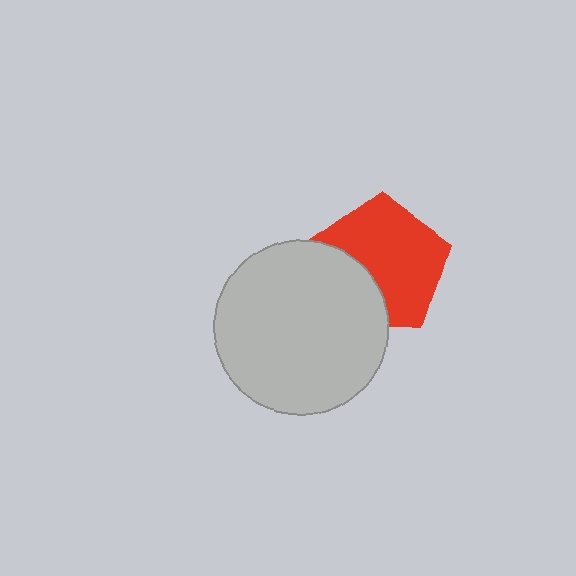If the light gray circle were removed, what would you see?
You would see the complete red pentagon.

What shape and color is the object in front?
The object in front is a light gray circle.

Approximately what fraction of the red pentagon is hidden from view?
Roughly 31% of the red pentagon is hidden behind the light gray circle.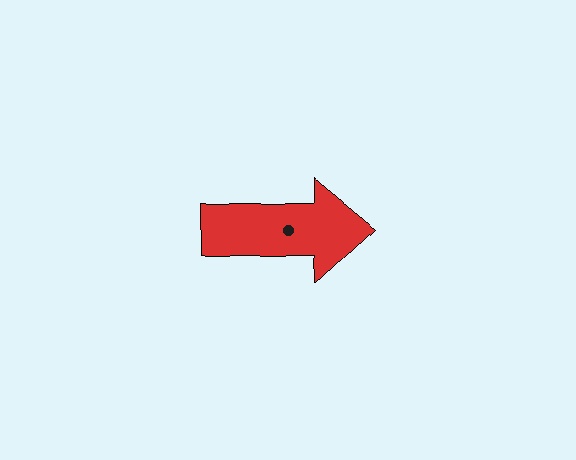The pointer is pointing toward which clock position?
Roughly 3 o'clock.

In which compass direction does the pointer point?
East.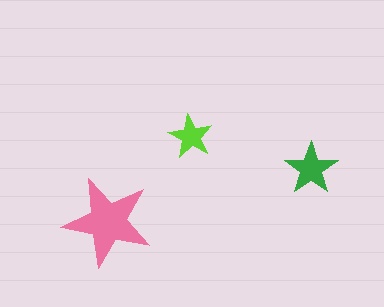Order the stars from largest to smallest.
the pink one, the green one, the lime one.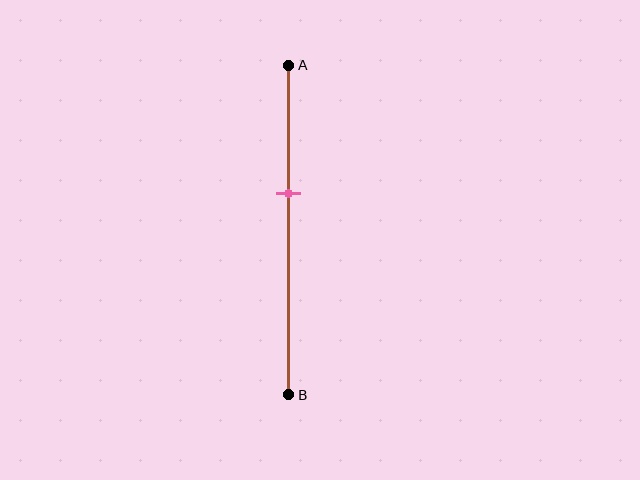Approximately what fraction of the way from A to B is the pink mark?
The pink mark is approximately 40% of the way from A to B.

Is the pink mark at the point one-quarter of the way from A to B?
No, the mark is at about 40% from A, not at the 25% one-quarter point.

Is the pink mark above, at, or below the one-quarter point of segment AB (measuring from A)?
The pink mark is below the one-quarter point of segment AB.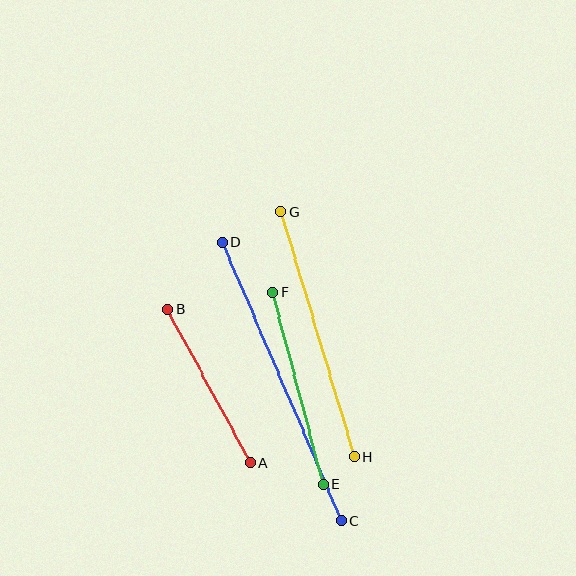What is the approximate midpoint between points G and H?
The midpoint is at approximately (318, 334) pixels.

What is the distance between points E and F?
The distance is approximately 198 pixels.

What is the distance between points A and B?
The distance is approximately 175 pixels.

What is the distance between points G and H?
The distance is approximately 256 pixels.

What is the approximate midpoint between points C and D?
The midpoint is at approximately (282, 381) pixels.